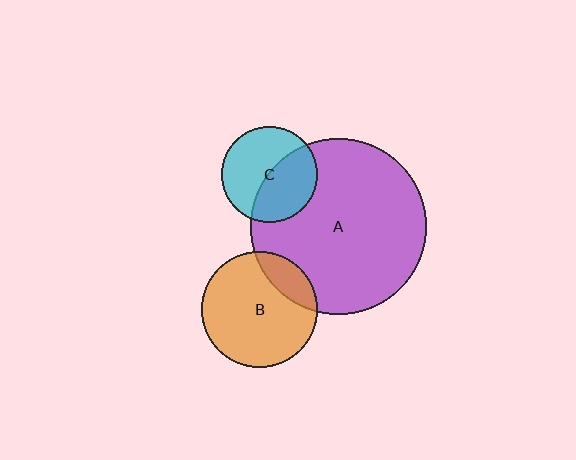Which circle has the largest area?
Circle A (purple).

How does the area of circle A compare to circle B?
Approximately 2.3 times.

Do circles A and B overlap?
Yes.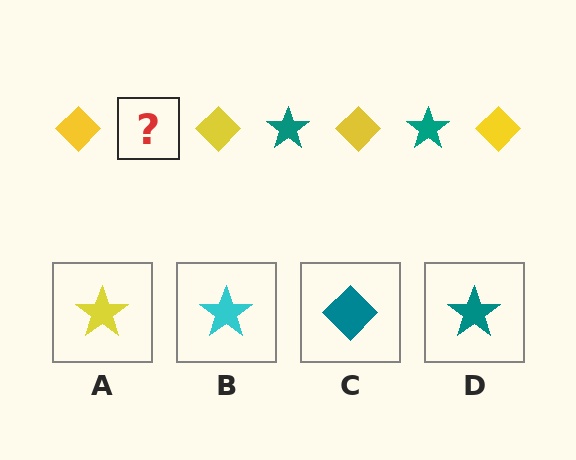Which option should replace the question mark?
Option D.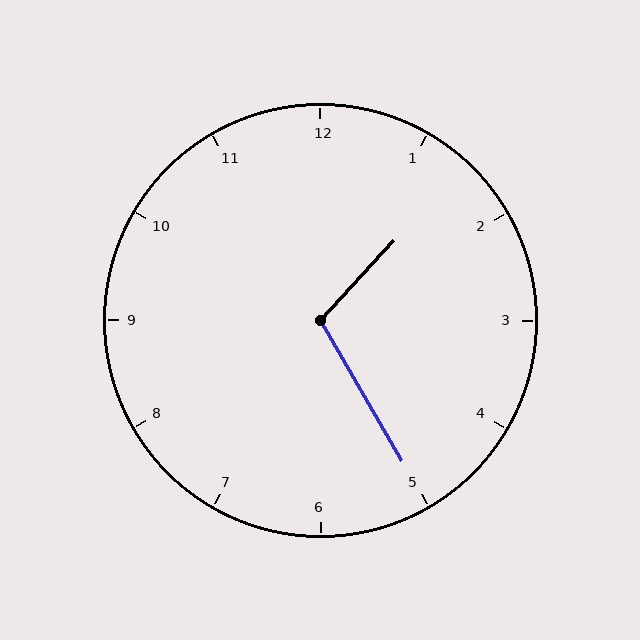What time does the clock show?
1:25.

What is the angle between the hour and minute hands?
Approximately 108 degrees.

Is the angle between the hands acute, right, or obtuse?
It is obtuse.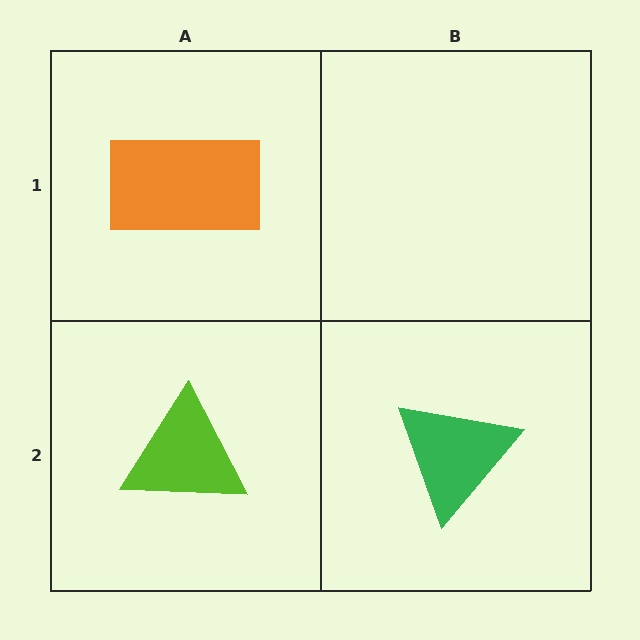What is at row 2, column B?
A green triangle.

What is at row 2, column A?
A lime triangle.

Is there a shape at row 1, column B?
No, that cell is empty.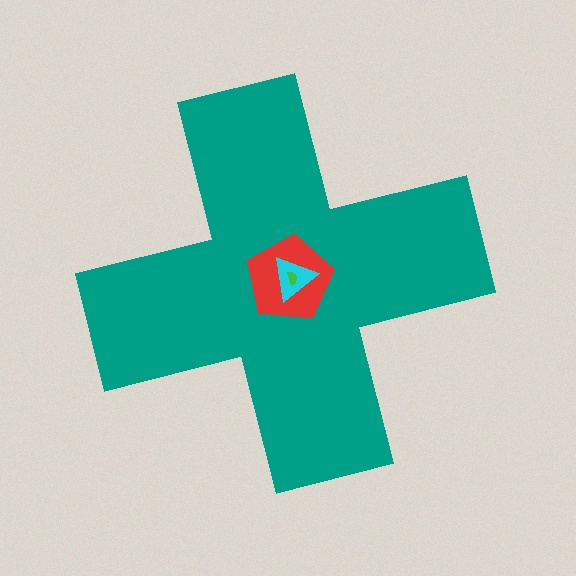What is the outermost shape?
The teal cross.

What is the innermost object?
The green semicircle.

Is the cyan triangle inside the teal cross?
Yes.